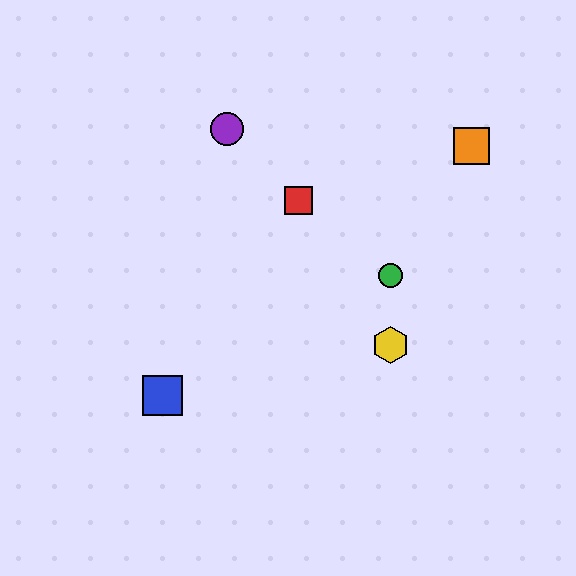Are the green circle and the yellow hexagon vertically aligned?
Yes, both are at x≈390.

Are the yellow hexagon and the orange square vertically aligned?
No, the yellow hexagon is at x≈390 and the orange square is at x≈471.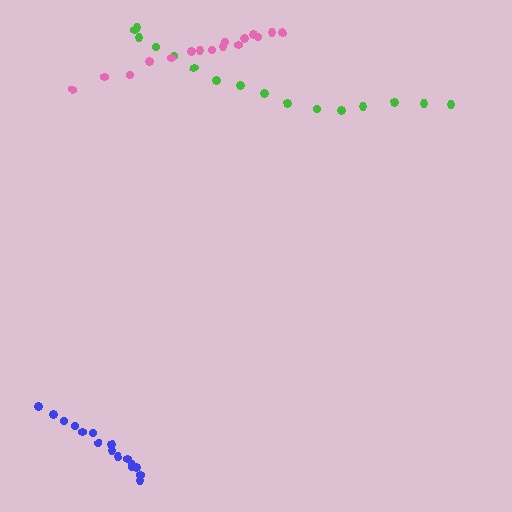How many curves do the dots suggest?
There are 3 distinct paths.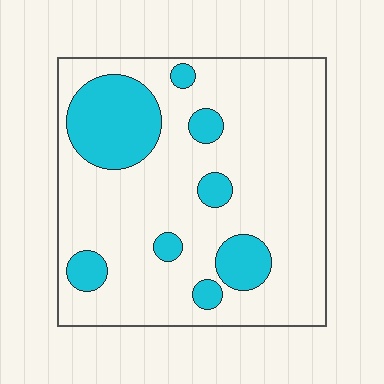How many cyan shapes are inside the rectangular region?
8.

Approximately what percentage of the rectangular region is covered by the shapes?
Approximately 20%.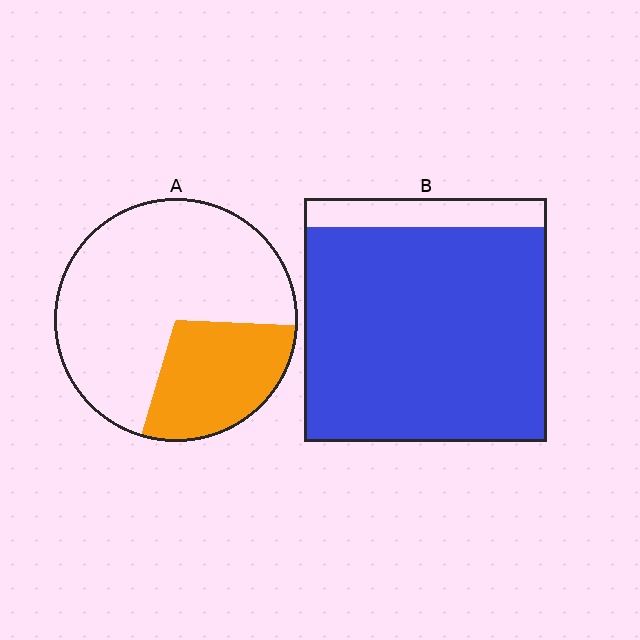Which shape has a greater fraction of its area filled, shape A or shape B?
Shape B.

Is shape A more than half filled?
No.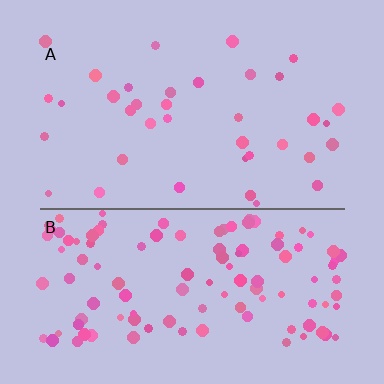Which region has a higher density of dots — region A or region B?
B (the bottom).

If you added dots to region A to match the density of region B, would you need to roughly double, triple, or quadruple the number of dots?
Approximately triple.